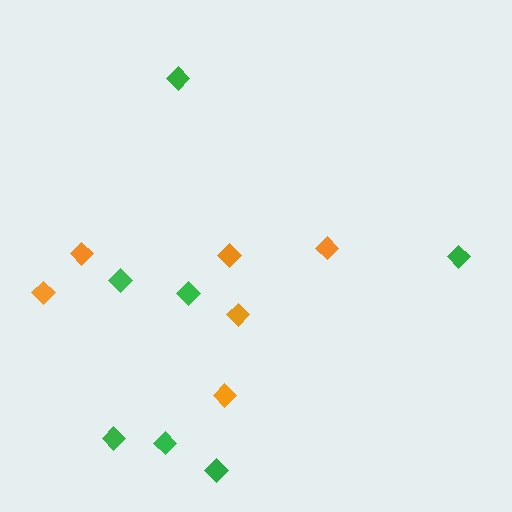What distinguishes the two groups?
There are 2 groups: one group of orange diamonds (6) and one group of green diamonds (7).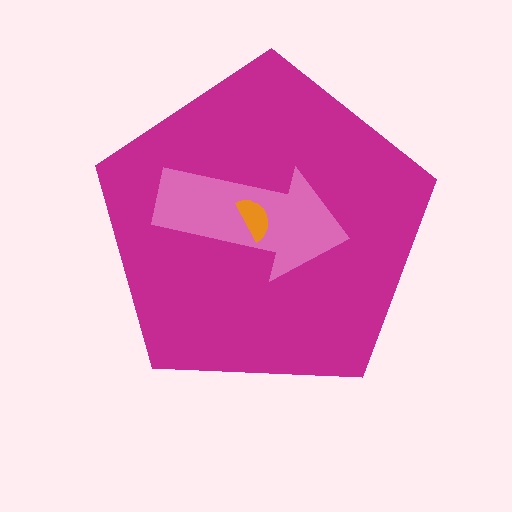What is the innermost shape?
The orange semicircle.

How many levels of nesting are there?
3.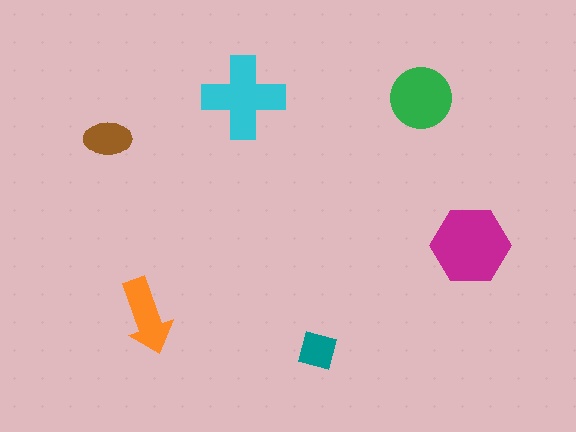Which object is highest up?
The cyan cross is topmost.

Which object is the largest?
The magenta hexagon.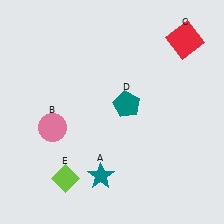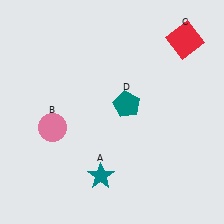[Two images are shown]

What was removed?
The lime diamond (E) was removed in Image 2.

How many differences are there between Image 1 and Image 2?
There is 1 difference between the two images.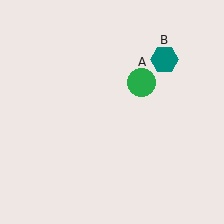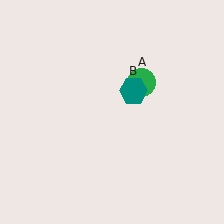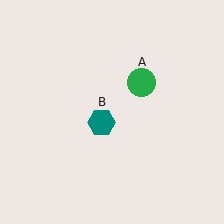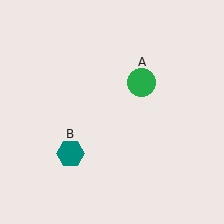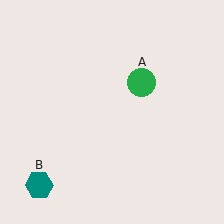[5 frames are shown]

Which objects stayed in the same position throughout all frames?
Green circle (object A) remained stationary.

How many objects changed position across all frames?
1 object changed position: teal hexagon (object B).